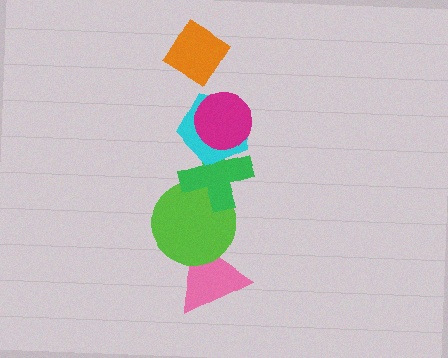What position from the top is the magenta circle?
The magenta circle is 2nd from the top.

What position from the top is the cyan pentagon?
The cyan pentagon is 3rd from the top.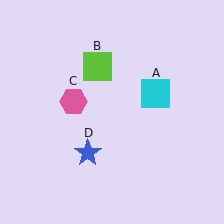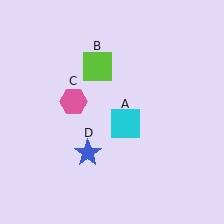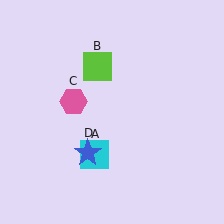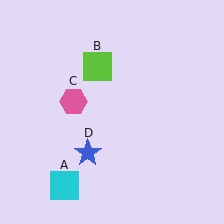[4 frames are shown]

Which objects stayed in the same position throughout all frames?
Lime square (object B) and pink hexagon (object C) and blue star (object D) remained stationary.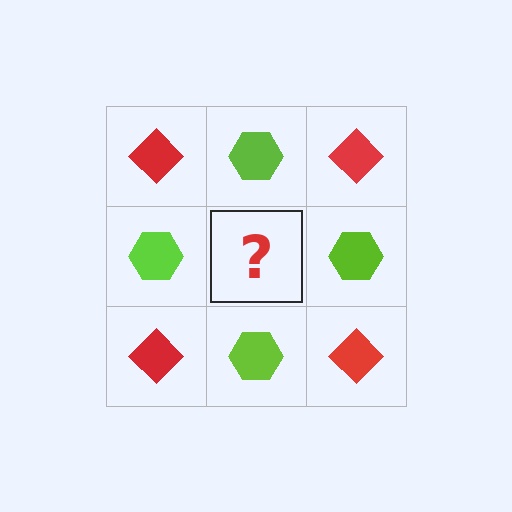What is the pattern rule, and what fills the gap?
The rule is that it alternates red diamond and lime hexagon in a checkerboard pattern. The gap should be filled with a red diamond.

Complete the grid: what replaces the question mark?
The question mark should be replaced with a red diamond.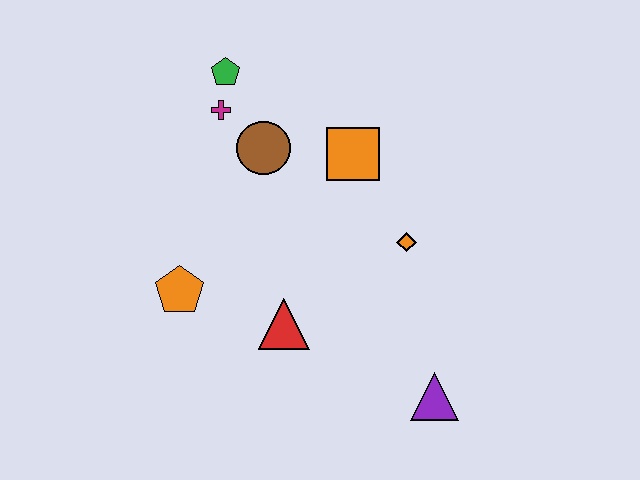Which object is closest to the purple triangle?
The orange diamond is closest to the purple triangle.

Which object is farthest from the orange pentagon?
The purple triangle is farthest from the orange pentagon.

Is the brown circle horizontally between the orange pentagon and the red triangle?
Yes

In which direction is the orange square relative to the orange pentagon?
The orange square is to the right of the orange pentagon.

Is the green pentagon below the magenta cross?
No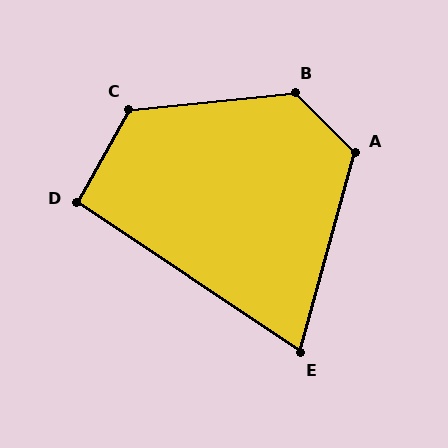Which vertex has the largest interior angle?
B, at approximately 129 degrees.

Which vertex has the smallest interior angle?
E, at approximately 72 degrees.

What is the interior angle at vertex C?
Approximately 125 degrees (obtuse).